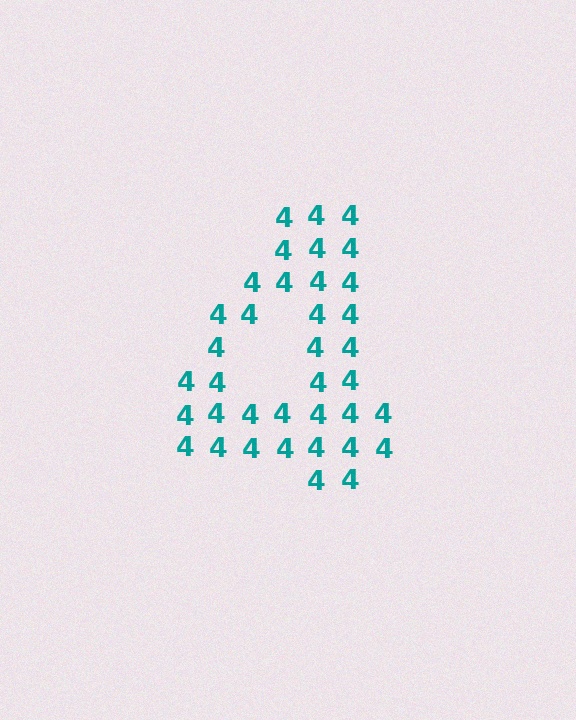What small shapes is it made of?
It is made of small digit 4's.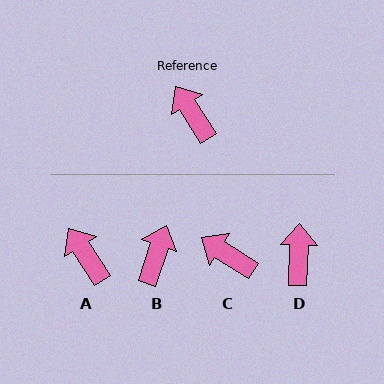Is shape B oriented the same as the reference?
No, it is off by about 51 degrees.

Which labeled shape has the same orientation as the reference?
A.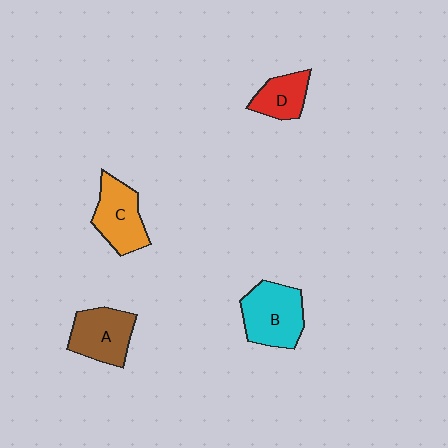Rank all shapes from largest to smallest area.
From largest to smallest: B (cyan), C (orange), A (brown), D (red).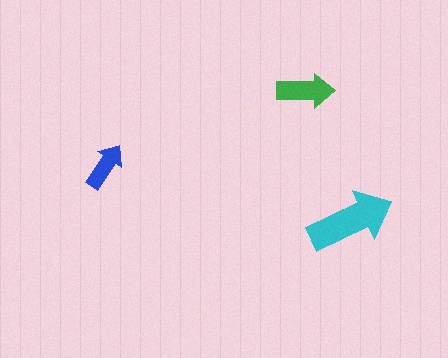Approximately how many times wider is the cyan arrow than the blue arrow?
About 2 times wider.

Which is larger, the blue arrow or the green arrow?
The green one.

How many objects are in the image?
There are 3 objects in the image.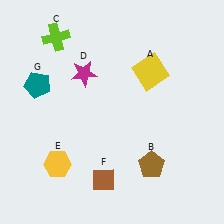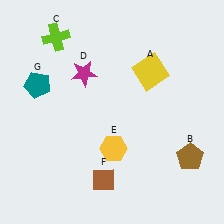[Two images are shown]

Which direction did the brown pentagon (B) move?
The brown pentagon (B) moved right.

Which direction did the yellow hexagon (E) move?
The yellow hexagon (E) moved right.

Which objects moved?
The objects that moved are: the brown pentagon (B), the yellow hexagon (E).